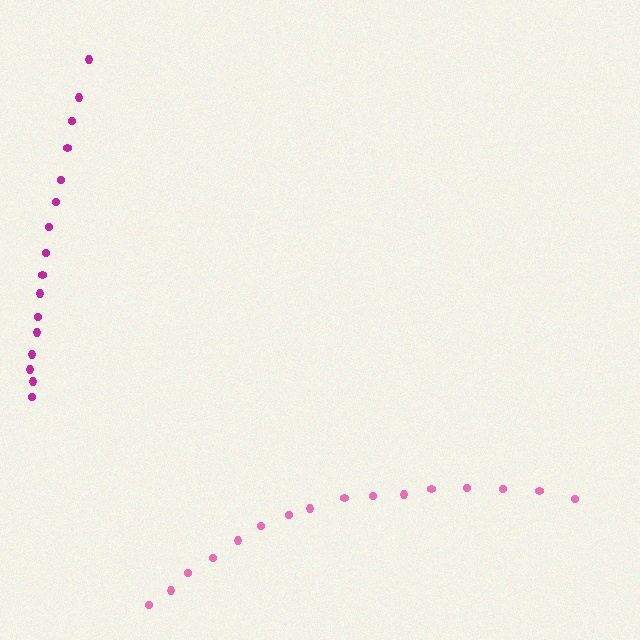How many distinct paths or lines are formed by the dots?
There are 2 distinct paths.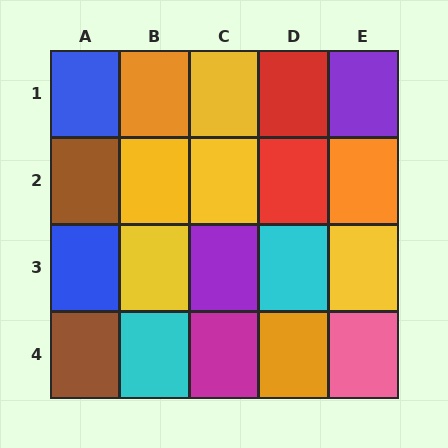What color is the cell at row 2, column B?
Yellow.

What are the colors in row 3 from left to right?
Blue, yellow, purple, cyan, yellow.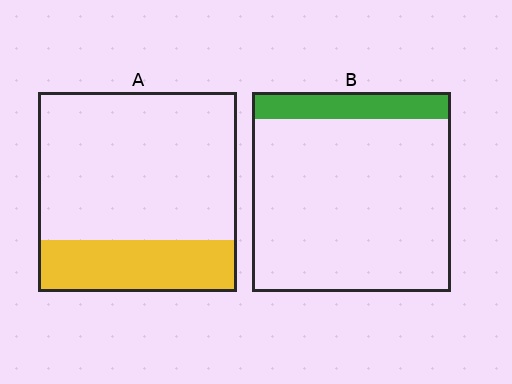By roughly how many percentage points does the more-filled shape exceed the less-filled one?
By roughly 10 percentage points (A over B).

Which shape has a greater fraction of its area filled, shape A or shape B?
Shape A.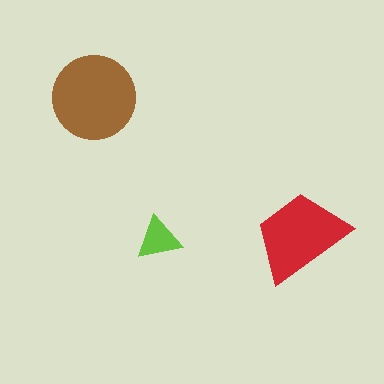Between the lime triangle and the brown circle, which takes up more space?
The brown circle.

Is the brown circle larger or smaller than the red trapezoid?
Larger.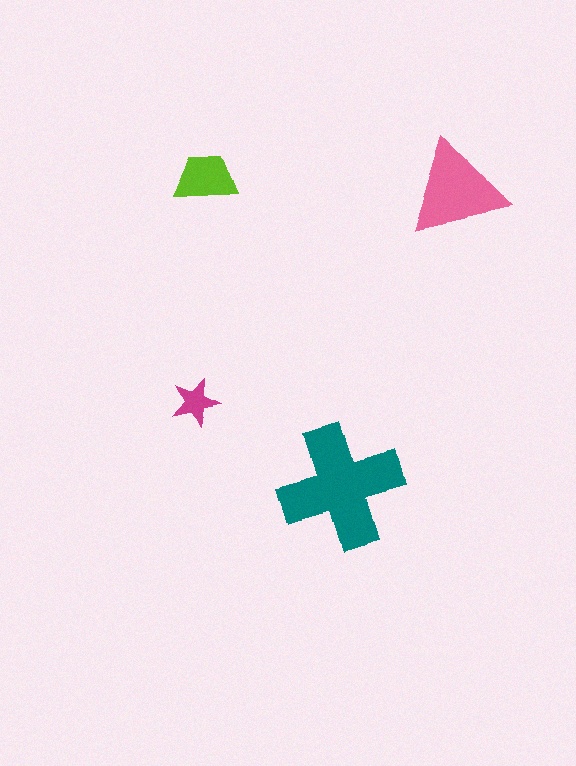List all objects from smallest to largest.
The magenta star, the lime trapezoid, the pink triangle, the teal cross.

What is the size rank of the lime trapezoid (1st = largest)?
3rd.